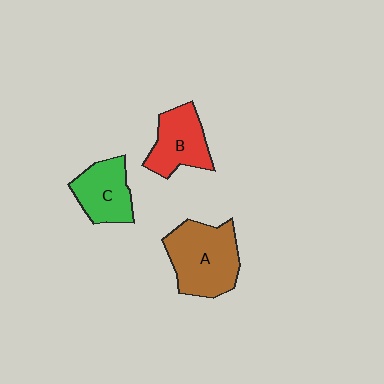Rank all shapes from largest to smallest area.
From largest to smallest: A (brown), B (red), C (green).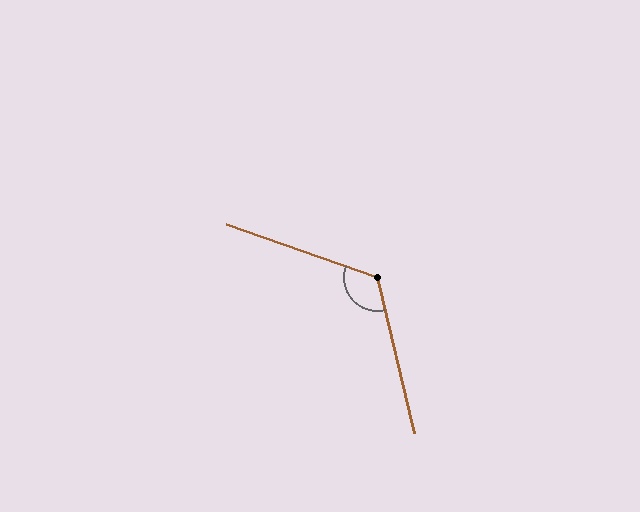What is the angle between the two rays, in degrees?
Approximately 123 degrees.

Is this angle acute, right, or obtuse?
It is obtuse.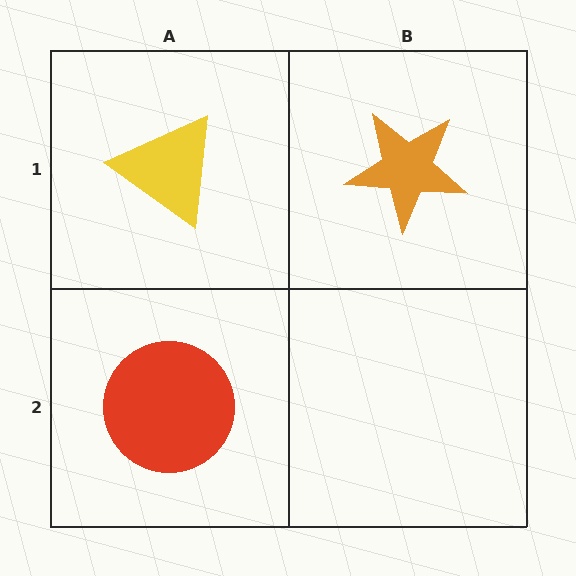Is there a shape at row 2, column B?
No, that cell is empty.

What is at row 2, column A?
A red circle.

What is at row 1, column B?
An orange star.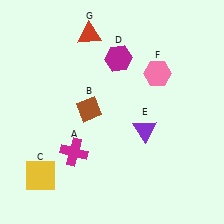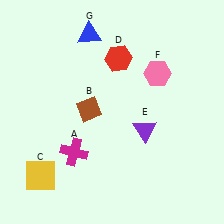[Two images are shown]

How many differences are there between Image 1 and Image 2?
There are 2 differences between the two images.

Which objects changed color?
D changed from magenta to red. G changed from red to blue.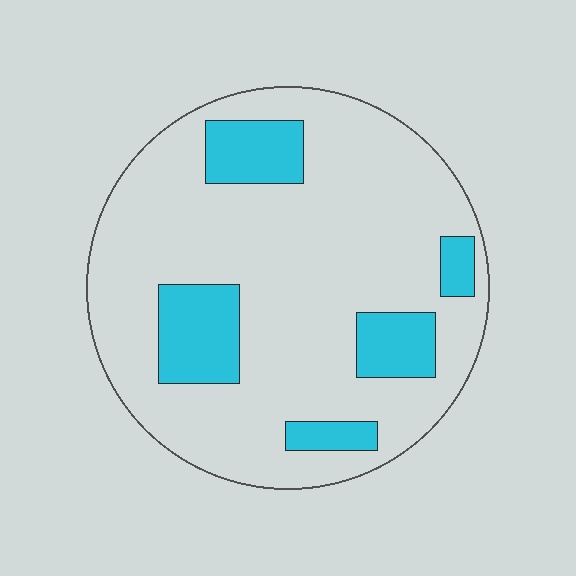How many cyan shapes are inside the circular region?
5.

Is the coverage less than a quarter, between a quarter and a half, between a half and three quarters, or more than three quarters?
Less than a quarter.